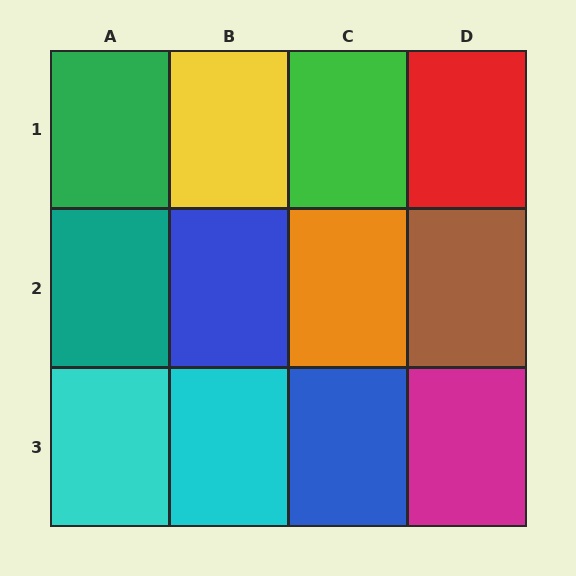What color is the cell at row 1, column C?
Green.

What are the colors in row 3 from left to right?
Cyan, cyan, blue, magenta.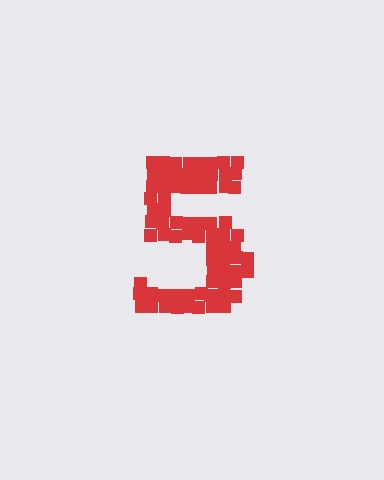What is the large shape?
The large shape is the digit 5.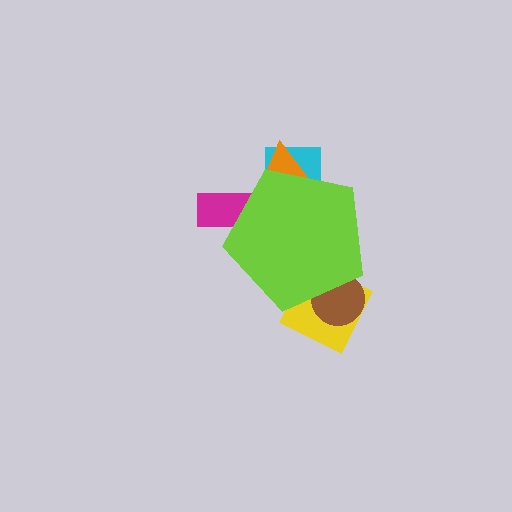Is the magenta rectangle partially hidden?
Yes, the magenta rectangle is partially hidden behind the lime pentagon.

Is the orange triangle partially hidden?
Yes, the orange triangle is partially hidden behind the lime pentagon.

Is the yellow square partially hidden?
Yes, the yellow square is partially hidden behind the lime pentagon.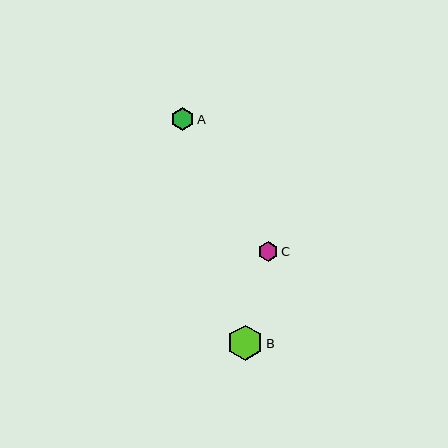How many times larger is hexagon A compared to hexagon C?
Hexagon A is approximately 1.1 times the size of hexagon C.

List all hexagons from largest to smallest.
From largest to smallest: B, A, C.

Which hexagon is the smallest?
Hexagon C is the smallest with a size of approximately 20 pixels.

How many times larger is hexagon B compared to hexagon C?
Hexagon B is approximately 1.8 times the size of hexagon C.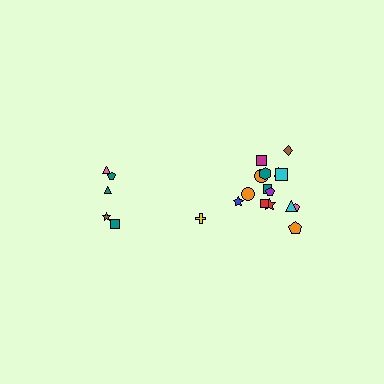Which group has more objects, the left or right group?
The right group.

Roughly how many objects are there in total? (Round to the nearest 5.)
Roughly 25 objects in total.